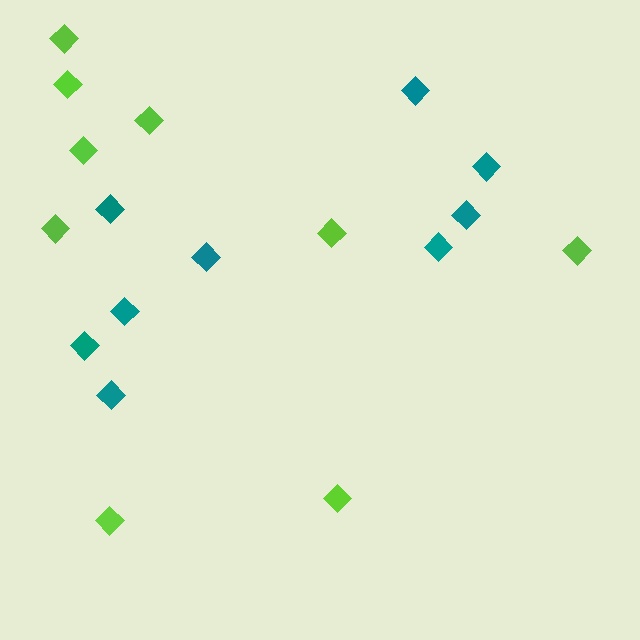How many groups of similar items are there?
There are 2 groups: one group of lime diamonds (9) and one group of teal diamonds (9).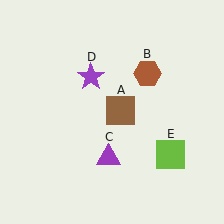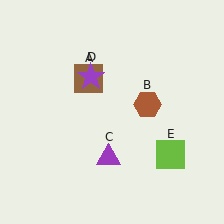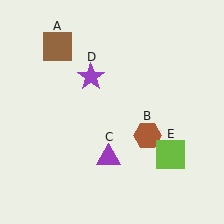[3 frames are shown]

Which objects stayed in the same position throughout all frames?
Purple triangle (object C) and purple star (object D) and lime square (object E) remained stationary.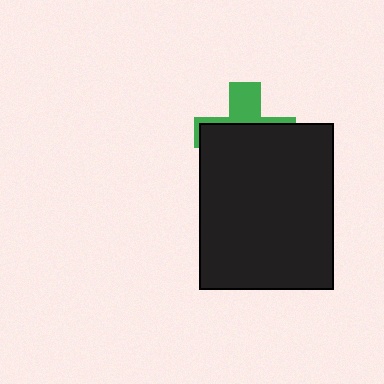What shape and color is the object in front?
The object in front is a black rectangle.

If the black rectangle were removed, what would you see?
You would see the complete green cross.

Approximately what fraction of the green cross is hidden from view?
Roughly 64% of the green cross is hidden behind the black rectangle.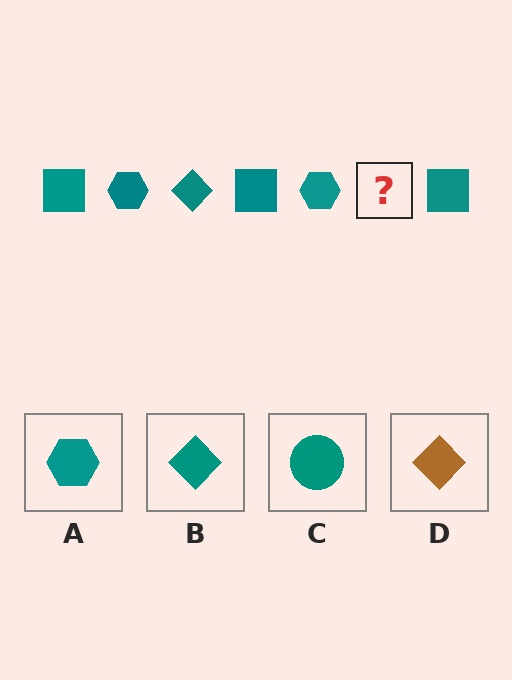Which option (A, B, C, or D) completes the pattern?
B.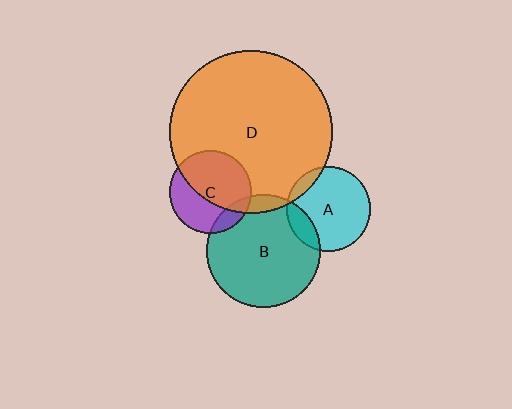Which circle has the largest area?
Circle D (orange).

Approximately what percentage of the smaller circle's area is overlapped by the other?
Approximately 10%.